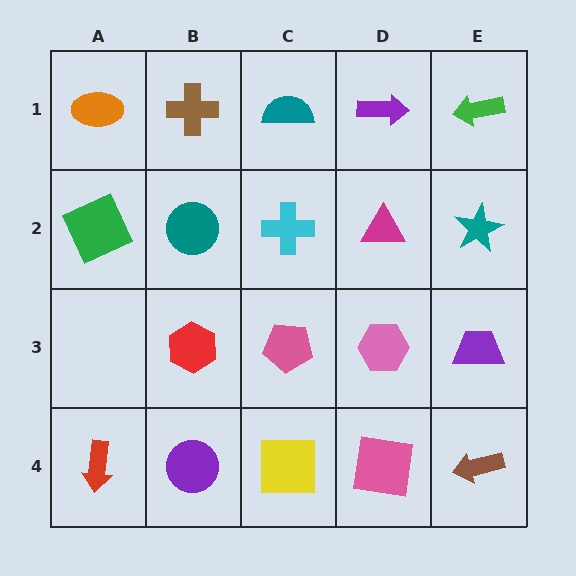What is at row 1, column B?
A brown cross.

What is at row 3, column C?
A pink pentagon.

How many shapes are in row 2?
5 shapes.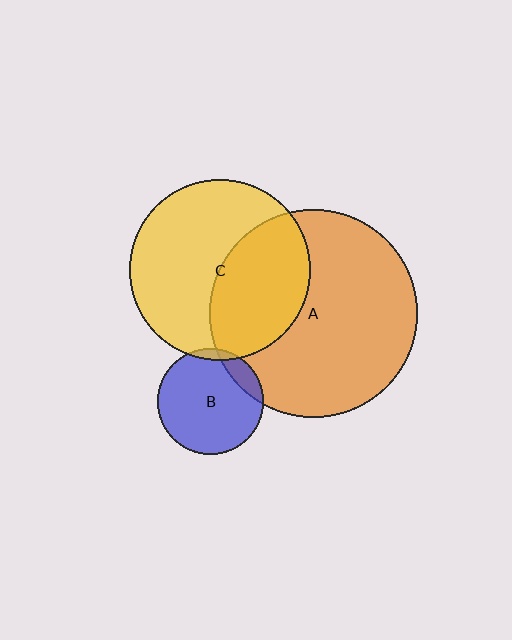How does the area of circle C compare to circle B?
Approximately 2.9 times.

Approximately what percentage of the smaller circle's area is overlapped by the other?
Approximately 5%.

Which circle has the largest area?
Circle A (orange).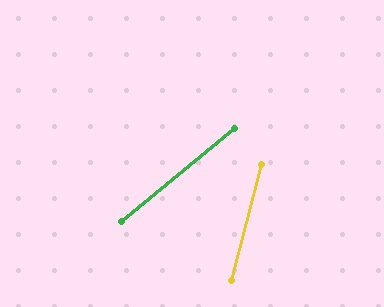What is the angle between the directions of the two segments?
Approximately 36 degrees.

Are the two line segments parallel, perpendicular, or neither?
Neither parallel nor perpendicular — they differ by about 36°.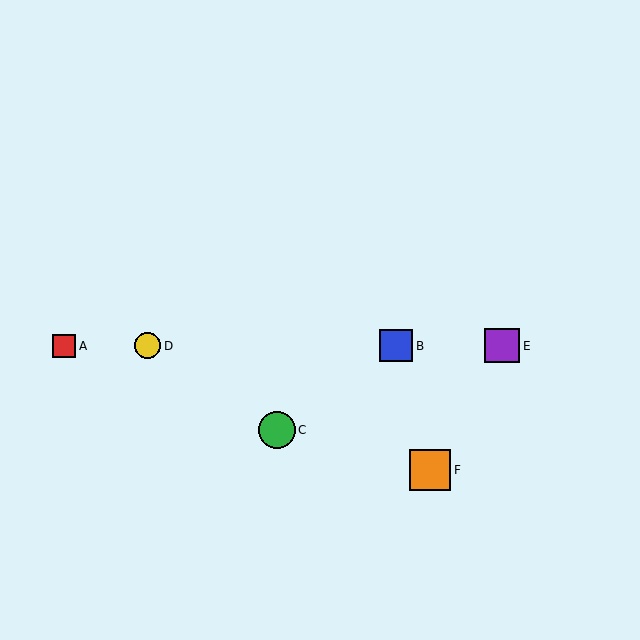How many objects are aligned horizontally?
4 objects (A, B, D, E) are aligned horizontally.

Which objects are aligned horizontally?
Objects A, B, D, E are aligned horizontally.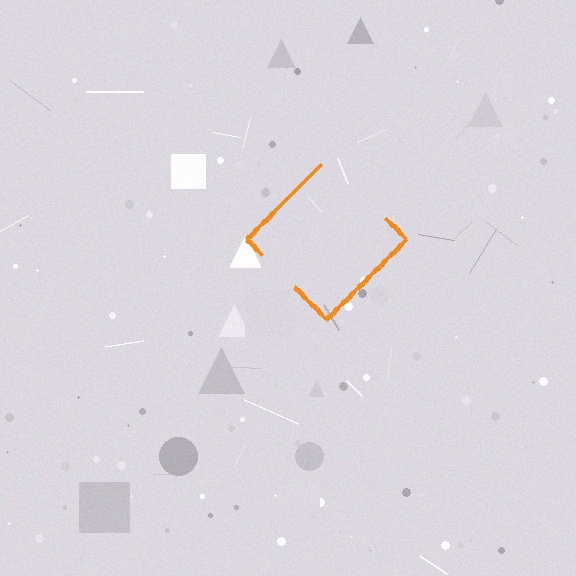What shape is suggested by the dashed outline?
The dashed outline suggests a diamond.